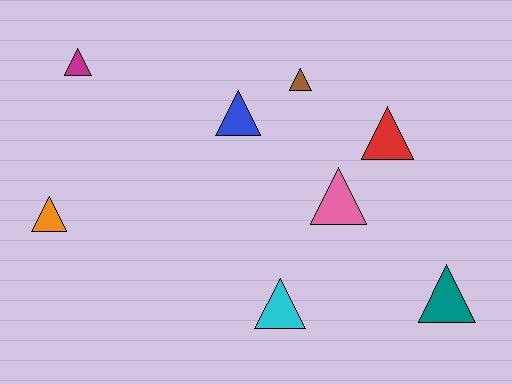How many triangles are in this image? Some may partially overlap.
There are 8 triangles.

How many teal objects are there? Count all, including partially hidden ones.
There is 1 teal object.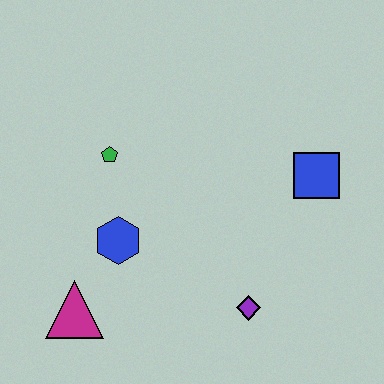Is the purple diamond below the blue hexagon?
Yes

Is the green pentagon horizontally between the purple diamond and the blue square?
No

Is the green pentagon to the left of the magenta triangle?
No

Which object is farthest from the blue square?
The magenta triangle is farthest from the blue square.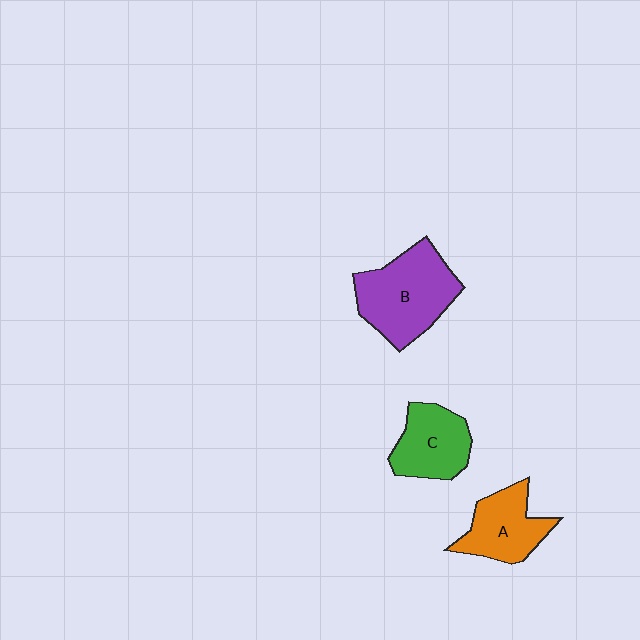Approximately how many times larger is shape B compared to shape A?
Approximately 1.5 times.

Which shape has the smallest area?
Shape A (orange).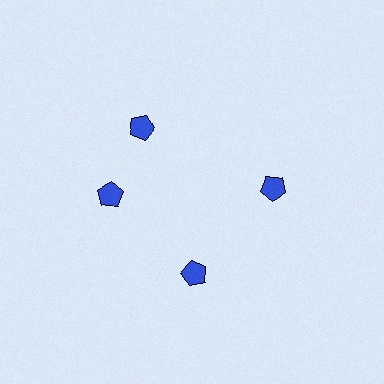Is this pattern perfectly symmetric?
No. The 4 blue pentagons are arranged in a ring, but one element near the 12 o'clock position is rotated out of alignment along the ring, breaking the 4-fold rotational symmetry.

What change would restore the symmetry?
The symmetry would be restored by rotating it back into even spacing with its neighbors so that all 4 pentagons sit at equal angles and equal distance from the center.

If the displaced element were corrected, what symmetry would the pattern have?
It would have 4-fold rotational symmetry — the pattern would map onto itself every 90 degrees.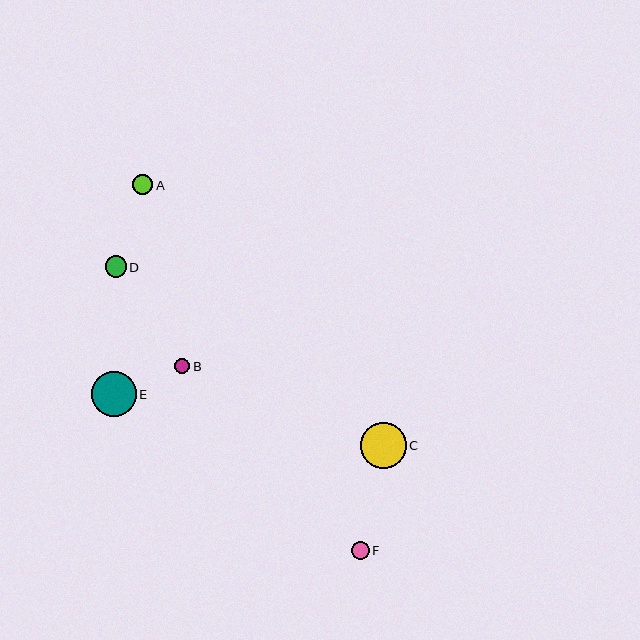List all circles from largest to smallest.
From largest to smallest: E, C, D, A, F, B.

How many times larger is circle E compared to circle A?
Circle E is approximately 2.2 times the size of circle A.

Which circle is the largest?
Circle E is the largest with a size of approximately 45 pixels.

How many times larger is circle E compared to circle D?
Circle E is approximately 2.1 times the size of circle D.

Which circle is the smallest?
Circle B is the smallest with a size of approximately 15 pixels.